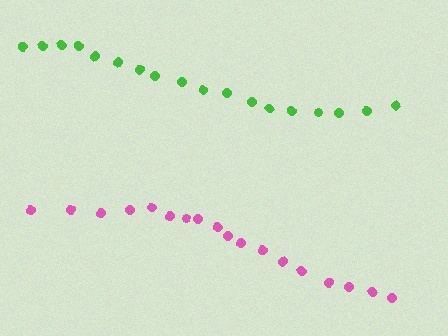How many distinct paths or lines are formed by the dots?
There are 2 distinct paths.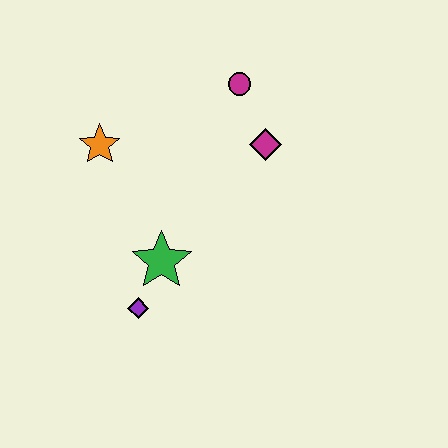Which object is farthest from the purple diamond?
The magenta circle is farthest from the purple diamond.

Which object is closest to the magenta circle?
The magenta diamond is closest to the magenta circle.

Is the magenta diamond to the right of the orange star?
Yes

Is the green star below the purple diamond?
No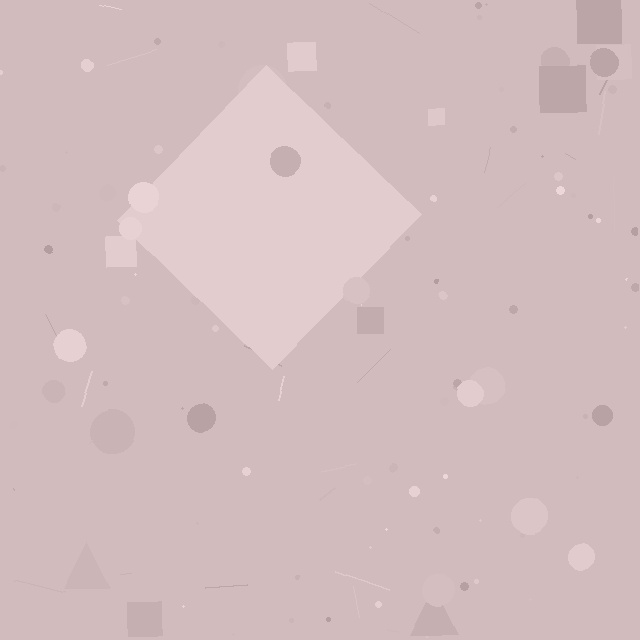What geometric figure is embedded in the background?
A diamond is embedded in the background.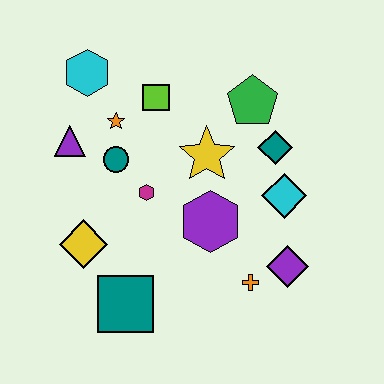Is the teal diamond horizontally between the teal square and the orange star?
No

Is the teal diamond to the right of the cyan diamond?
No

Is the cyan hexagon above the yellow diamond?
Yes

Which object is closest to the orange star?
The teal circle is closest to the orange star.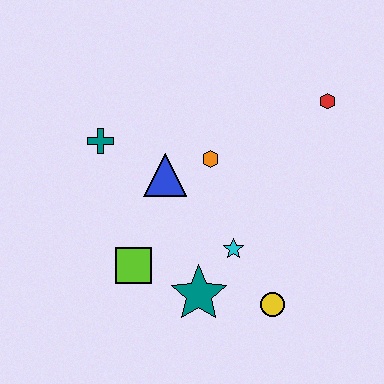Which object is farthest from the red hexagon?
The lime square is farthest from the red hexagon.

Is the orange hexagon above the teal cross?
No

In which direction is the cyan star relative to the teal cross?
The cyan star is to the right of the teal cross.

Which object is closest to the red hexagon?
The orange hexagon is closest to the red hexagon.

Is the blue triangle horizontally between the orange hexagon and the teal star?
No